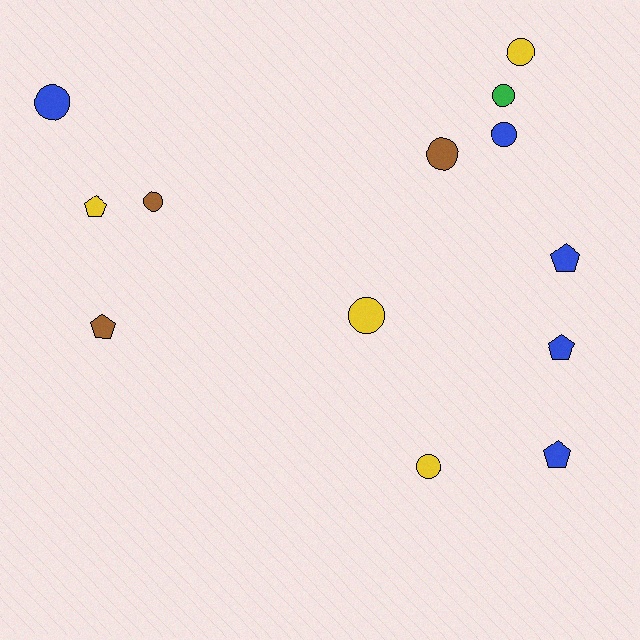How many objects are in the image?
There are 13 objects.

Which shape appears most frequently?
Circle, with 8 objects.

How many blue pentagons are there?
There are 3 blue pentagons.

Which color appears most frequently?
Blue, with 5 objects.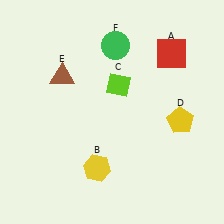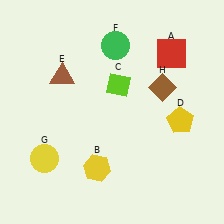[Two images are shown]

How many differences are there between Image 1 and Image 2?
There are 2 differences between the two images.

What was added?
A yellow circle (G), a brown diamond (H) were added in Image 2.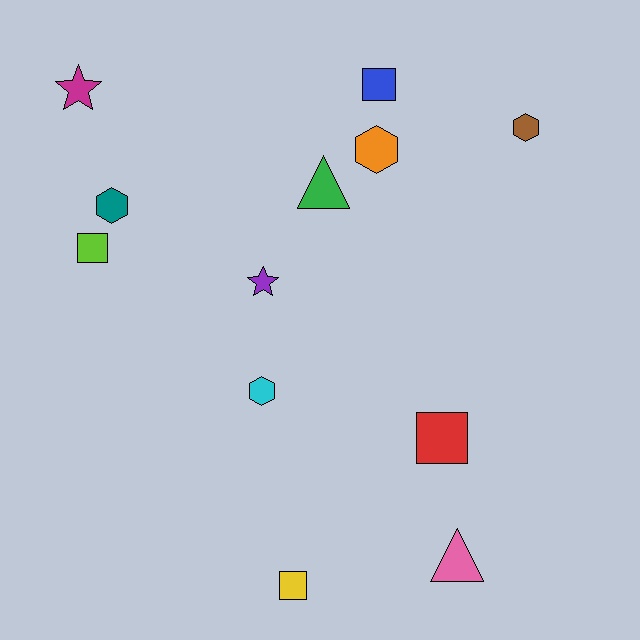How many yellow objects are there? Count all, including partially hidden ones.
There is 1 yellow object.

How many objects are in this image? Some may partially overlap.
There are 12 objects.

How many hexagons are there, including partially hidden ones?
There are 4 hexagons.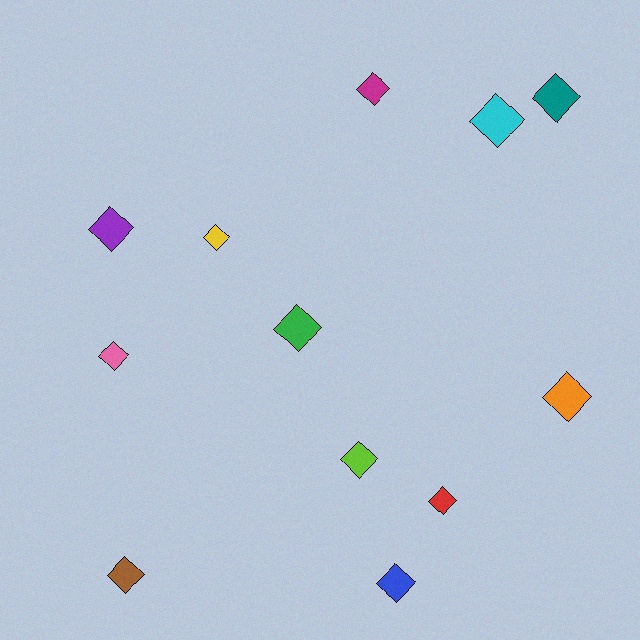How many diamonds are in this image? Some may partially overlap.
There are 12 diamonds.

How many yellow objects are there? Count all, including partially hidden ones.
There is 1 yellow object.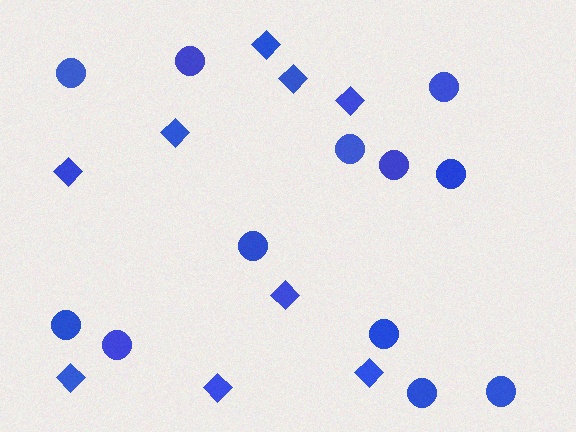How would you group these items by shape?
There are 2 groups: one group of diamonds (9) and one group of circles (12).